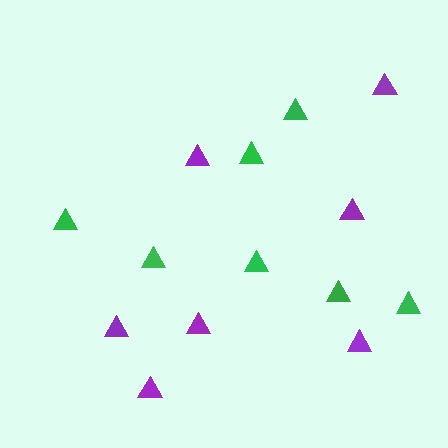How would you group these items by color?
There are 2 groups: one group of purple triangles (7) and one group of green triangles (7).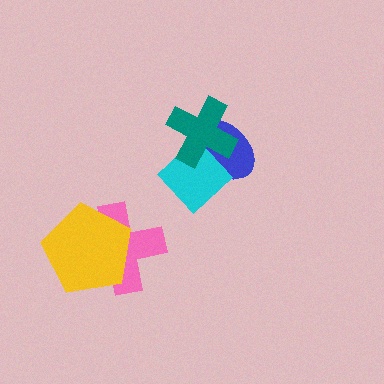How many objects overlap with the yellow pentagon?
1 object overlaps with the yellow pentagon.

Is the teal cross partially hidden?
No, no other shape covers it.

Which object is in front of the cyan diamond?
The teal cross is in front of the cyan diamond.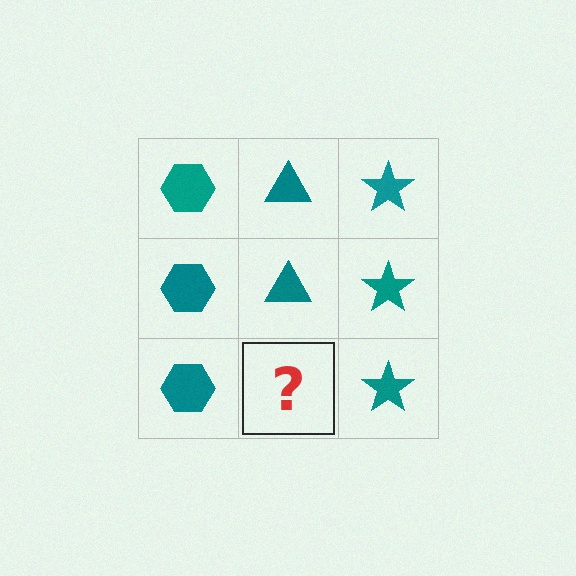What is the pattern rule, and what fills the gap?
The rule is that each column has a consistent shape. The gap should be filled with a teal triangle.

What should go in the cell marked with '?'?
The missing cell should contain a teal triangle.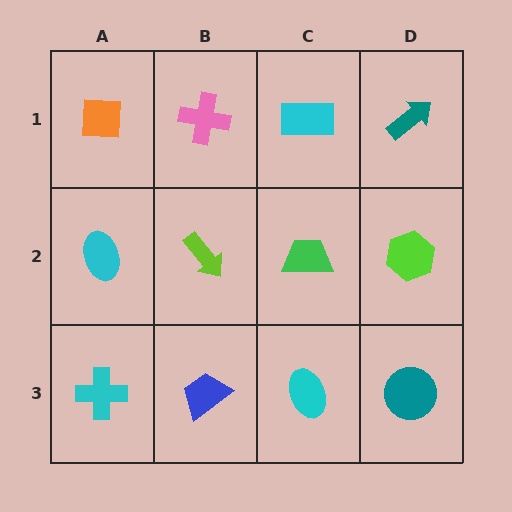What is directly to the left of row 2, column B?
A cyan ellipse.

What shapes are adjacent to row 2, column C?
A cyan rectangle (row 1, column C), a cyan ellipse (row 3, column C), a lime arrow (row 2, column B), a lime hexagon (row 2, column D).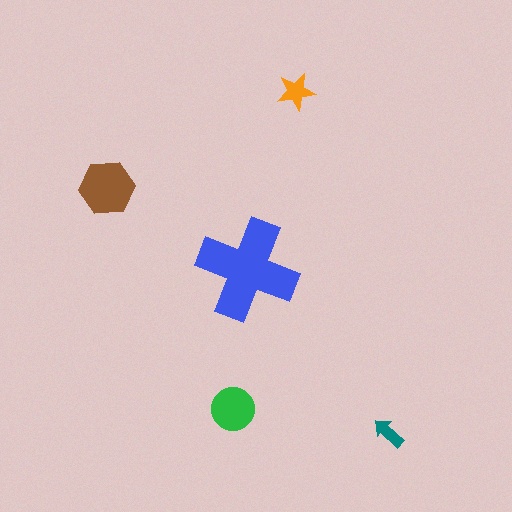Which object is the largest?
The blue cross.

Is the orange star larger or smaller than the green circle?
Smaller.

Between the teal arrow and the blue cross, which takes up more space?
The blue cross.